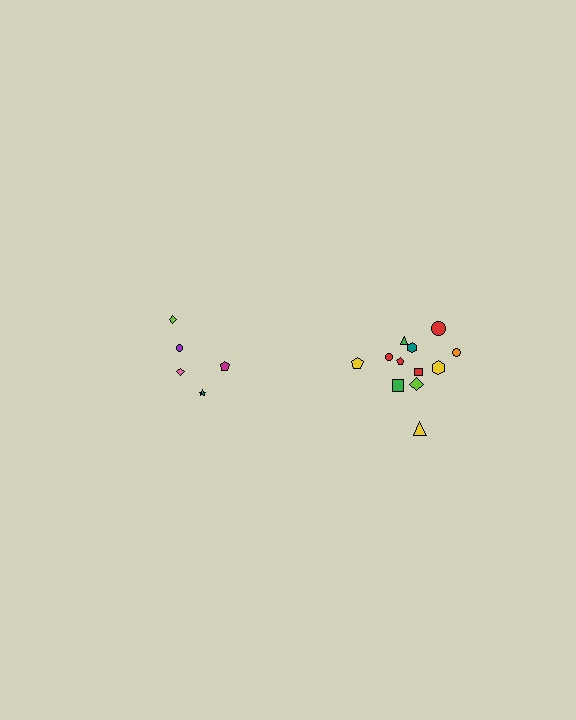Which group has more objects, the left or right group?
The right group.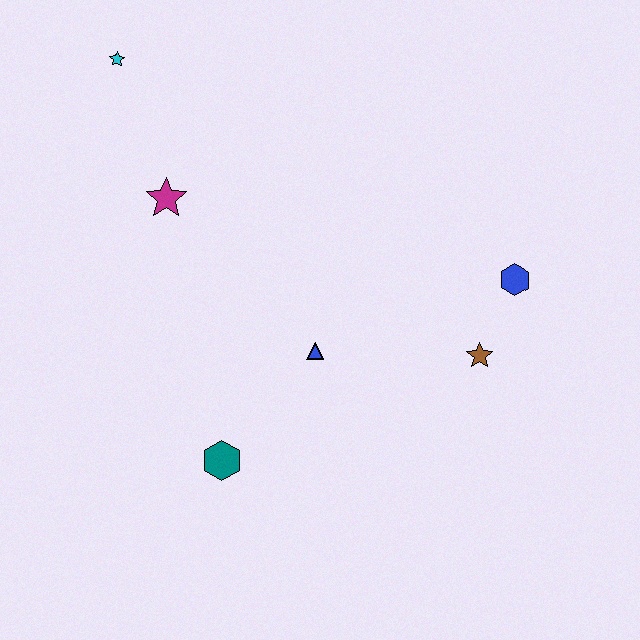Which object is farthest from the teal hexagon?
The cyan star is farthest from the teal hexagon.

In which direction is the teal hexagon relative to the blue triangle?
The teal hexagon is below the blue triangle.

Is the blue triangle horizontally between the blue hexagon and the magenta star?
Yes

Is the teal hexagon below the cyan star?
Yes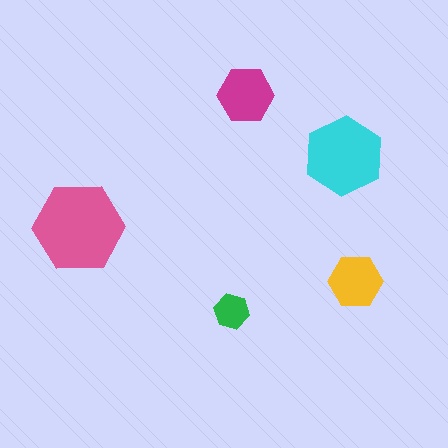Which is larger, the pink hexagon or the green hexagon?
The pink one.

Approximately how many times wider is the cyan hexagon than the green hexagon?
About 2 times wider.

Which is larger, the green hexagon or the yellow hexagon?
The yellow one.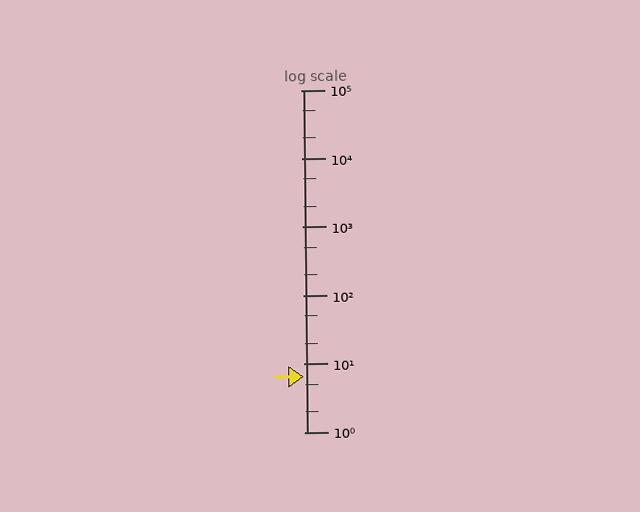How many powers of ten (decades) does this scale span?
The scale spans 5 decades, from 1 to 100000.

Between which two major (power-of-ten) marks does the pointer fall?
The pointer is between 1 and 10.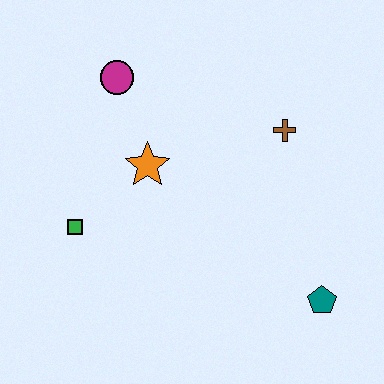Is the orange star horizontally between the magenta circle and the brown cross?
Yes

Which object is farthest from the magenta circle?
The teal pentagon is farthest from the magenta circle.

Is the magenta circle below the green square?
No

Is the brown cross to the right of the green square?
Yes